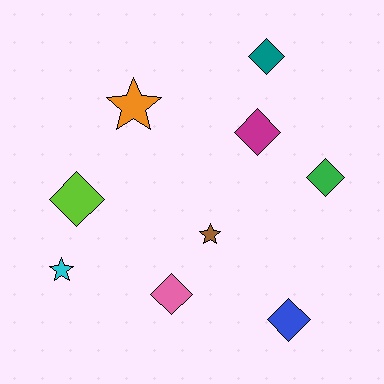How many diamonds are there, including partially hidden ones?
There are 6 diamonds.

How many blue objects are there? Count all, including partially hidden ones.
There is 1 blue object.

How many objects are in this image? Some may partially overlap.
There are 9 objects.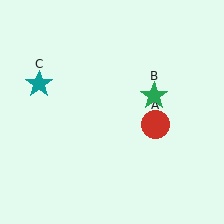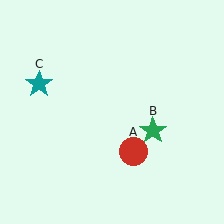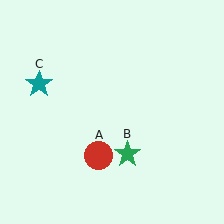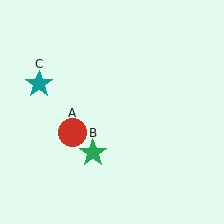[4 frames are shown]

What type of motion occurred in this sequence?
The red circle (object A), green star (object B) rotated clockwise around the center of the scene.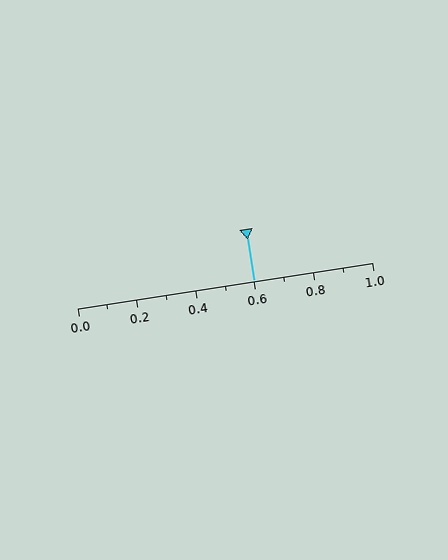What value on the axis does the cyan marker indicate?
The marker indicates approximately 0.6.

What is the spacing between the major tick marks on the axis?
The major ticks are spaced 0.2 apart.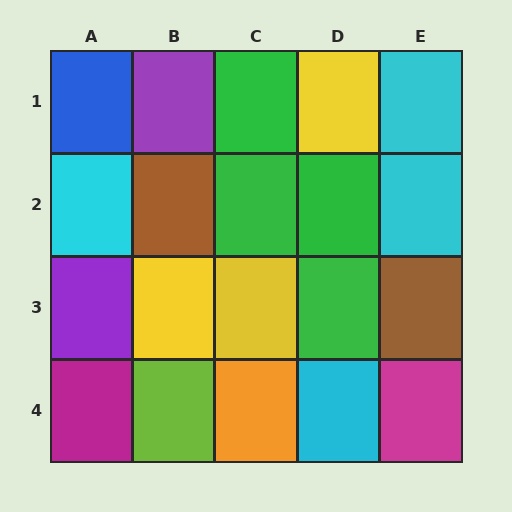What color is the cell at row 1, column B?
Purple.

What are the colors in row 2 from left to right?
Cyan, brown, green, green, cyan.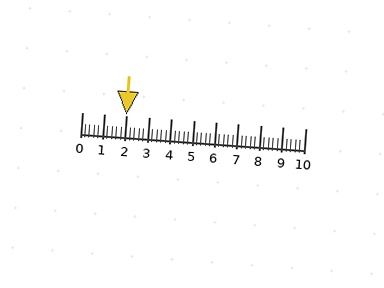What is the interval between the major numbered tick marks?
The major tick marks are spaced 1 units apart.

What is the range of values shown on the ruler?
The ruler shows values from 0 to 10.